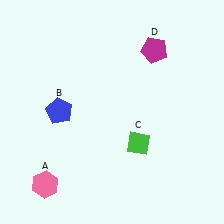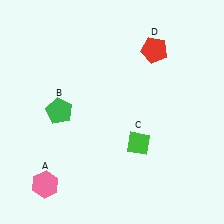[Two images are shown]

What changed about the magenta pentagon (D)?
In Image 1, D is magenta. In Image 2, it changed to red.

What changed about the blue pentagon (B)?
In Image 1, B is blue. In Image 2, it changed to green.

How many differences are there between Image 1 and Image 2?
There are 2 differences between the two images.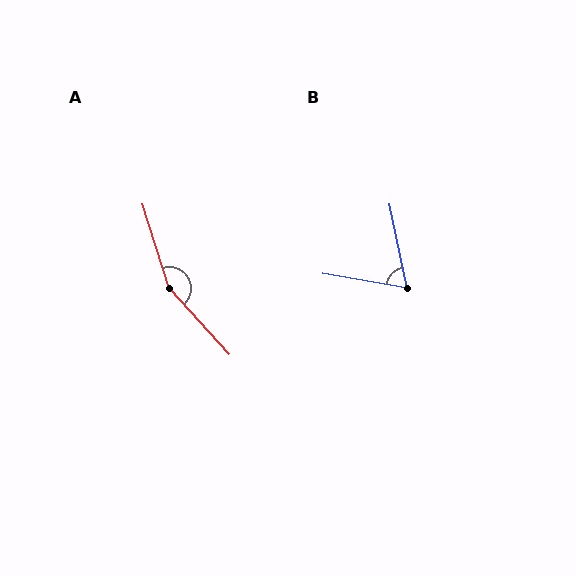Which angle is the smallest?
B, at approximately 69 degrees.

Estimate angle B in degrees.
Approximately 69 degrees.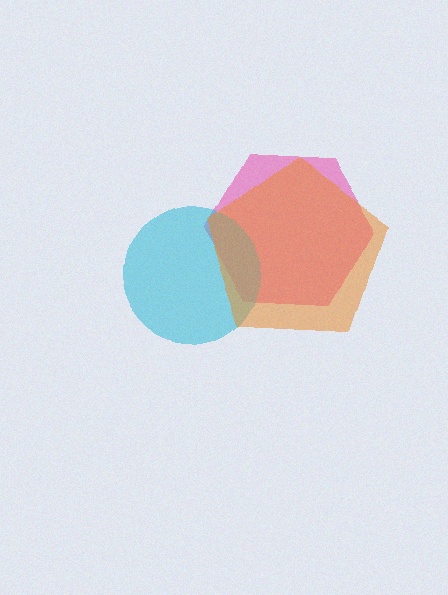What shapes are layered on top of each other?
The layered shapes are: a pink hexagon, a cyan circle, an orange pentagon.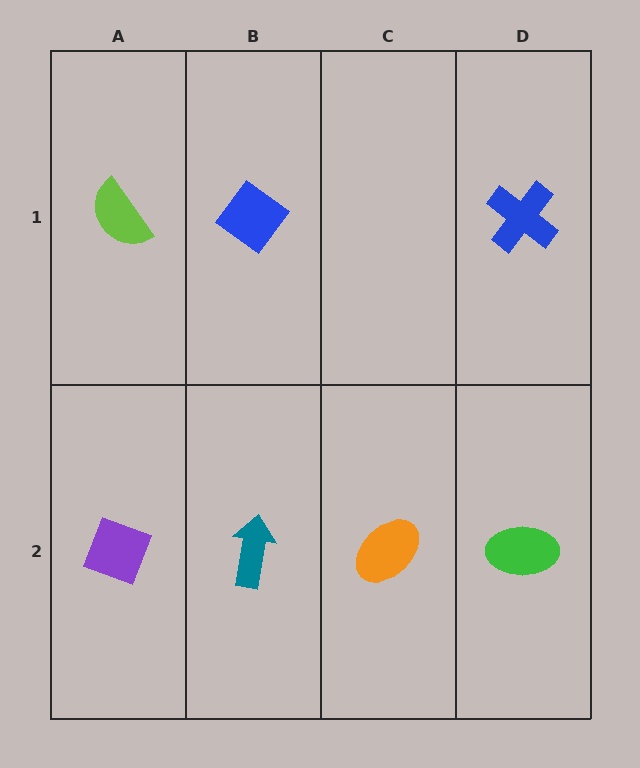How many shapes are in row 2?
4 shapes.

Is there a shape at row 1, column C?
No, that cell is empty.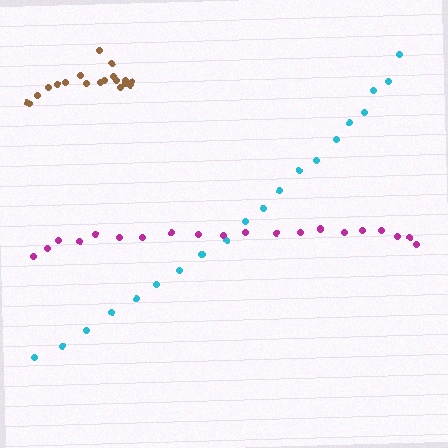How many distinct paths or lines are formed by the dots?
There are 3 distinct paths.